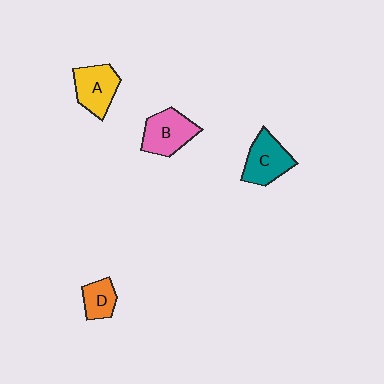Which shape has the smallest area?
Shape D (orange).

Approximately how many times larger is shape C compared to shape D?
Approximately 1.7 times.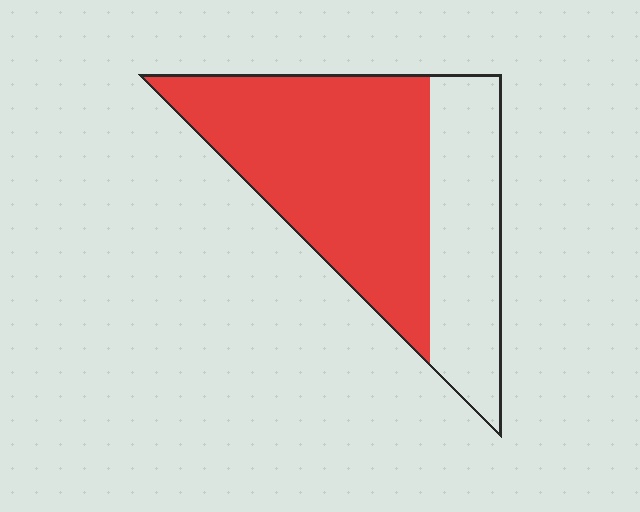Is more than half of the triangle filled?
Yes.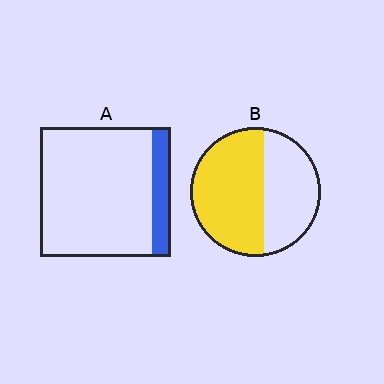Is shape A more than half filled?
No.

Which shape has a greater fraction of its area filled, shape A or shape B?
Shape B.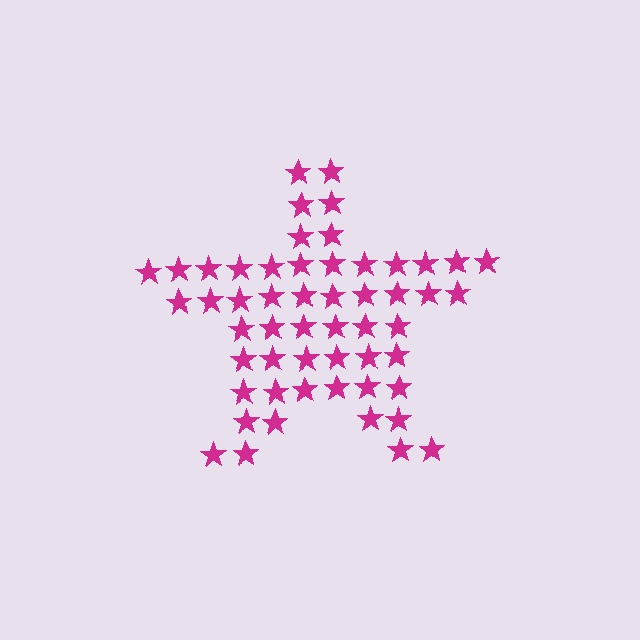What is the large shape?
The large shape is a star.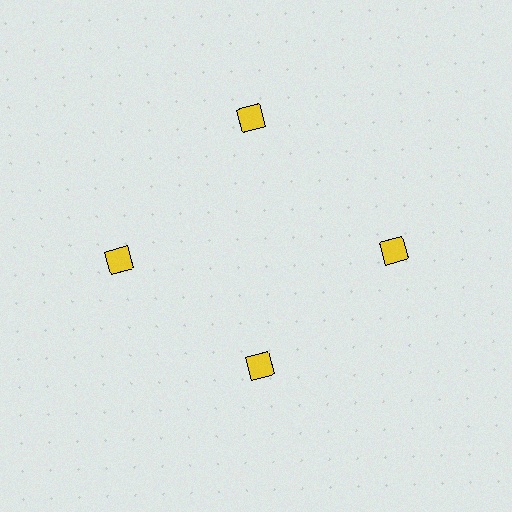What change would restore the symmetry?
The symmetry would be restored by moving it outward, back onto the ring so that all 4 squares sit at equal angles and equal distance from the center.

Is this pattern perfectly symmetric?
No. The 4 yellow squares are arranged in a ring, but one element near the 6 o'clock position is pulled inward toward the center, breaking the 4-fold rotational symmetry.